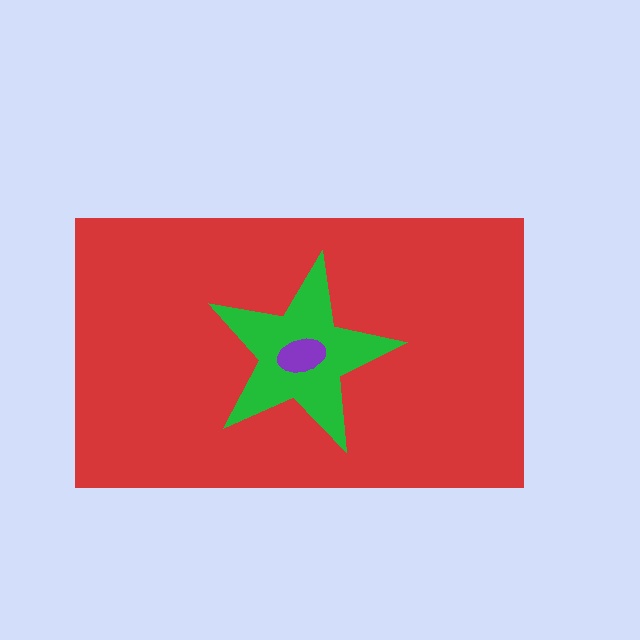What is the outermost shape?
The red rectangle.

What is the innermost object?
The purple ellipse.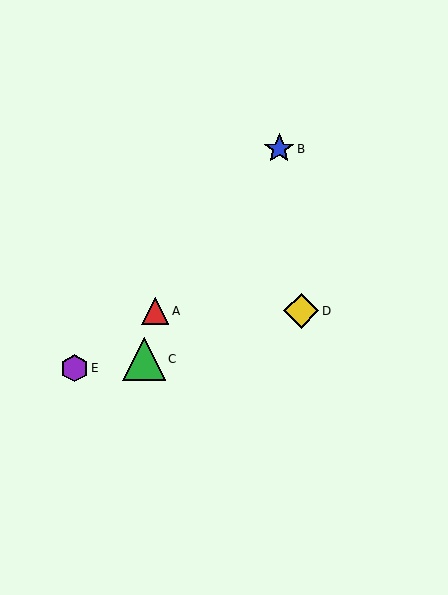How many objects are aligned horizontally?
2 objects (A, D) are aligned horizontally.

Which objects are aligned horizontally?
Objects A, D are aligned horizontally.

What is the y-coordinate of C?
Object C is at y≈359.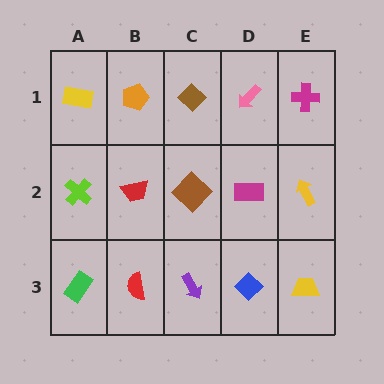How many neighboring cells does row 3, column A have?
2.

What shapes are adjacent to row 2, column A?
A yellow rectangle (row 1, column A), a green rectangle (row 3, column A), a red trapezoid (row 2, column B).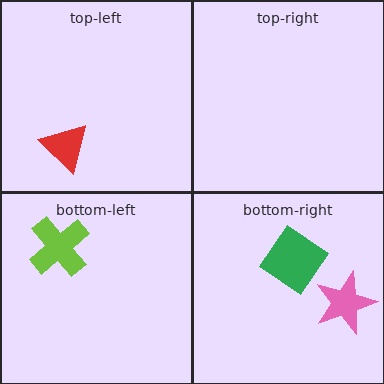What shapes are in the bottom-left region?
The lime cross.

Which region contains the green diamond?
The bottom-right region.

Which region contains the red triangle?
The top-left region.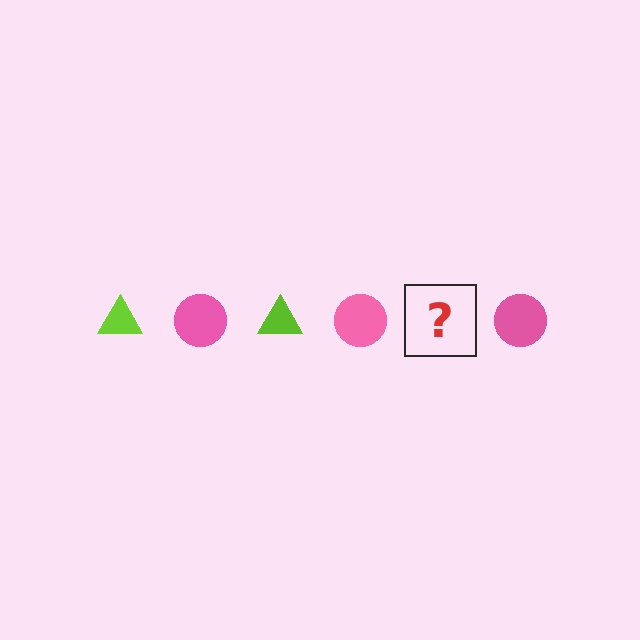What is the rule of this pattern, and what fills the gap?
The rule is that the pattern alternates between lime triangle and pink circle. The gap should be filled with a lime triangle.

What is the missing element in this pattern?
The missing element is a lime triangle.